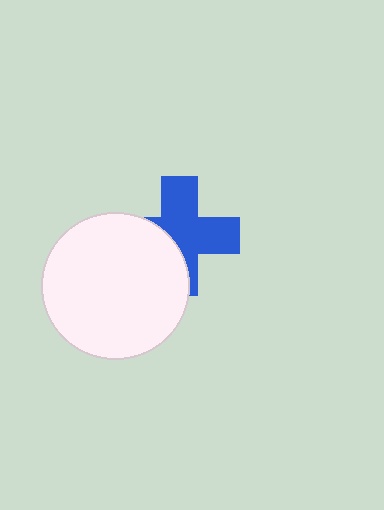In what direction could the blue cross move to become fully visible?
The blue cross could move toward the upper-right. That would shift it out from behind the white circle entirely.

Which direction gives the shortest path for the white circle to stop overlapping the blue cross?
Moving toward the lower-left gives the shortest separation.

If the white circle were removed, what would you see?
You would see the complete blue cross.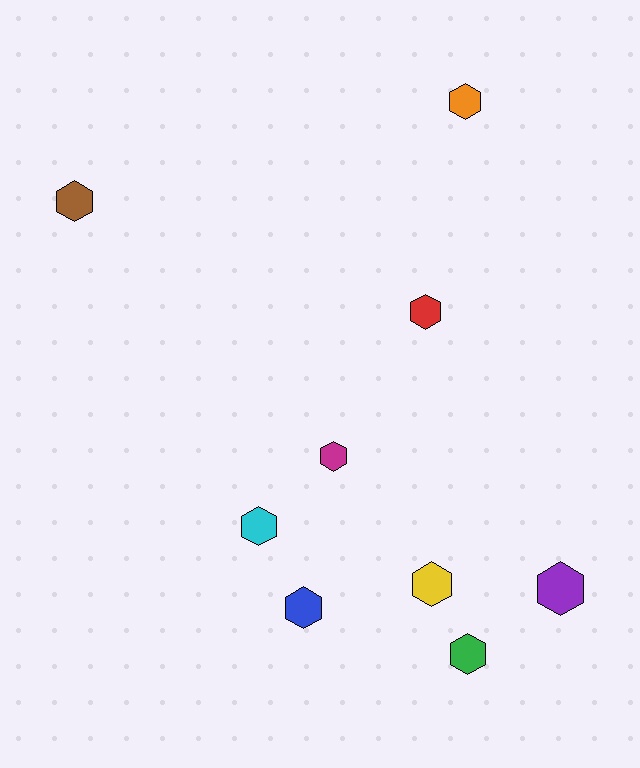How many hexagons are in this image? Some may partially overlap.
There are 9 hexagons.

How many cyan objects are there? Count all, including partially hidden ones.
There is 1 cyan object.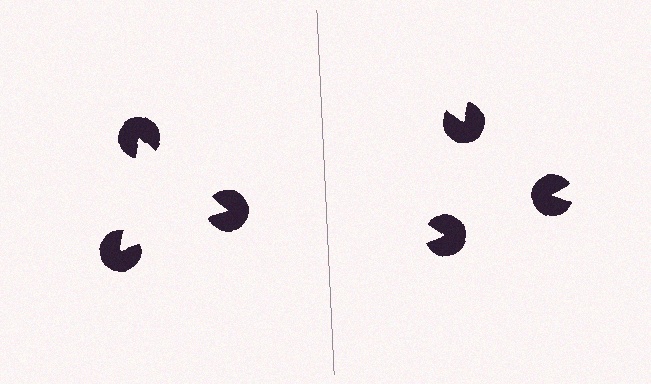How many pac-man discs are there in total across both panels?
6 — 3 on each side.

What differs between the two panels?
The pac-man discs are positioned identically on both sides; only the wedge orientations differ. On the left they align to a triangle; on the right they are misaligned.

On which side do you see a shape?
An illusory triangle appears on the left side. On the right side the wedge cuts are rotated, so no coherent shape forms.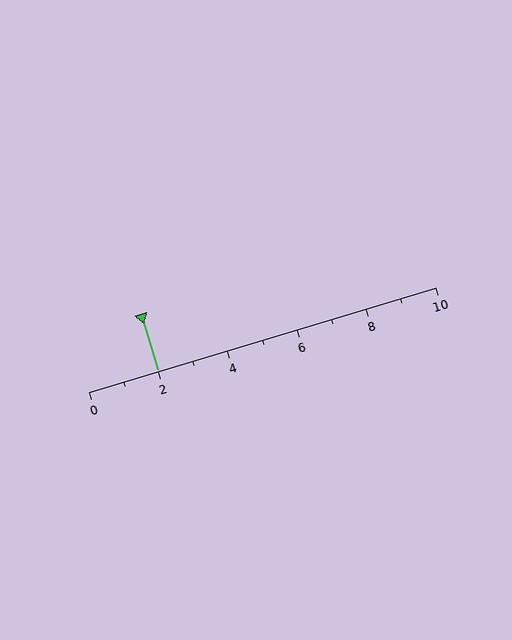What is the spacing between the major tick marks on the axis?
The major ticks are spaced 2 apart.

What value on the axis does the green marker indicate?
The marker indicates approximately 2.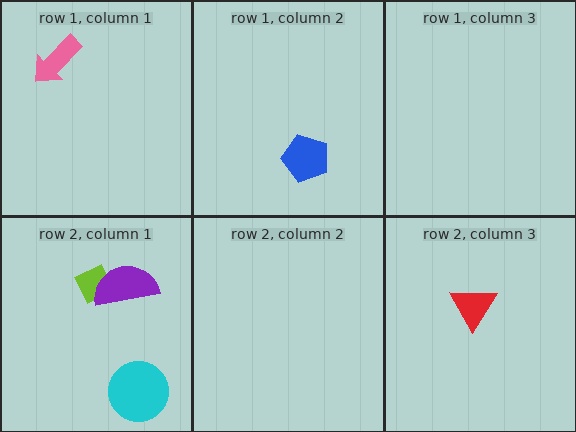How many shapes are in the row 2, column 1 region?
3.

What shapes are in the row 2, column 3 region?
The red triangle.